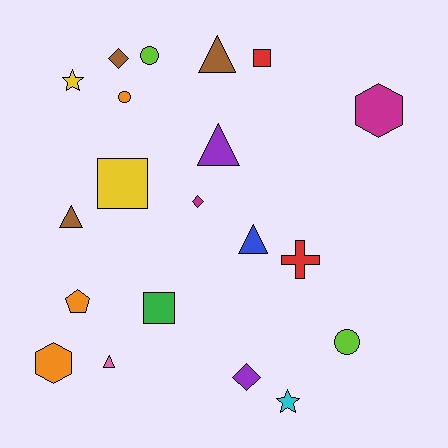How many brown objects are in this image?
There are 3 brown objects.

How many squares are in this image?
There are 3 squares.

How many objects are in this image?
There are 20 objects.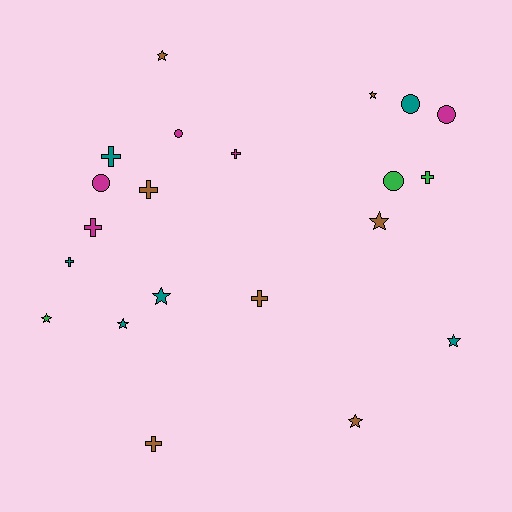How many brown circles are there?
There are no brown circles.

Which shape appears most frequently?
Star, with 8 objects.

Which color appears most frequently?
Brown, with 7 objects.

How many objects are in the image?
There are 21 objects.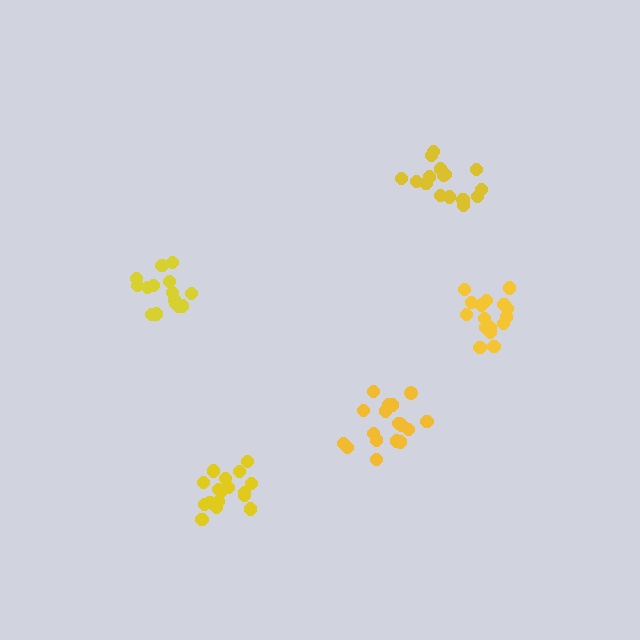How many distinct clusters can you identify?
There are 5 distinct clusters.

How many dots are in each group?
Group 1: 15 dots, Group 2: 17 dots, Group 3: 16 dots, Group 4: 17 dots, Group 5: 16 dots (81 total).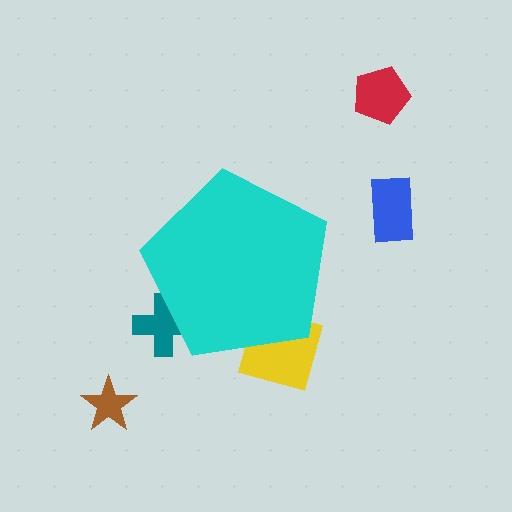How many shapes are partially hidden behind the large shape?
2 shapes are partially hidden.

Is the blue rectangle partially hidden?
No, the blue rectangle is fully visible.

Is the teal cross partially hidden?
Yes, the teal cross is partially hidden behind the cyan pentagon.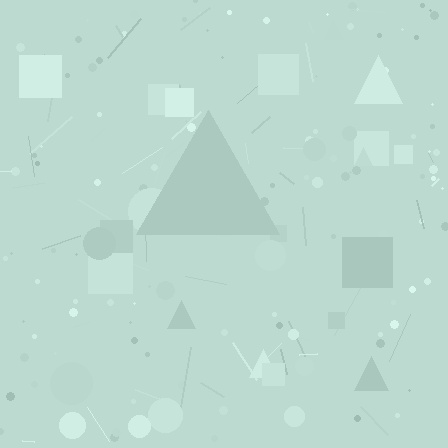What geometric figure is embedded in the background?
A triangle is embedded in the background.